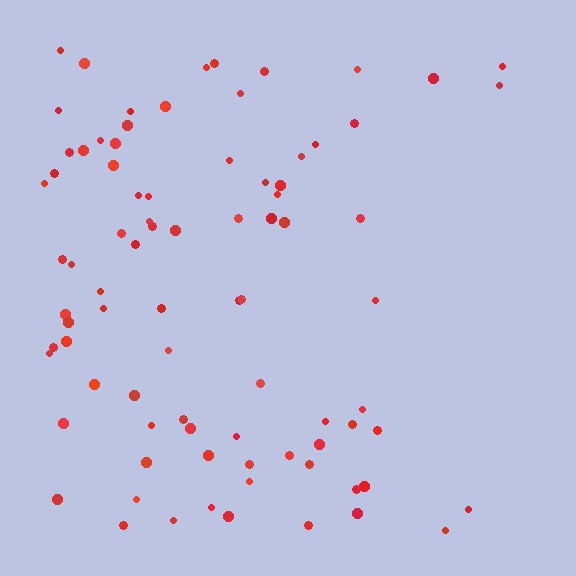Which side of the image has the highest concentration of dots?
The left.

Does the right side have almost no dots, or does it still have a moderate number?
Still a moderate number, just noticeably fewer than the left.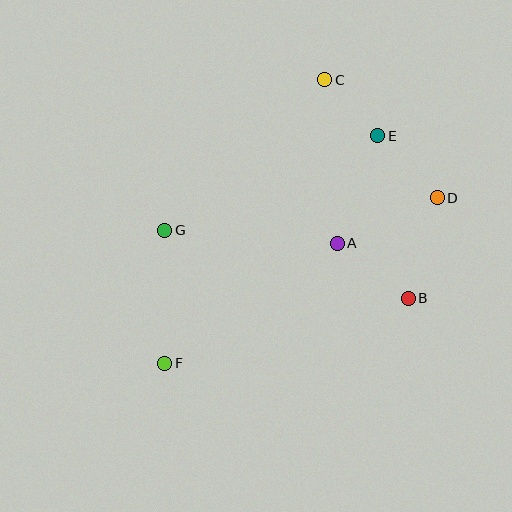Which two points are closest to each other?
Points C and E are closest to each other.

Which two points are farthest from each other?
Points C and F are farthest from each other.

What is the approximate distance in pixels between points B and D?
The distance between B and D is approximately 105 pixels.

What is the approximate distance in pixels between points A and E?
The distance between A and E is approximately 115 pixels.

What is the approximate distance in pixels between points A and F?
The distance between A and F is approximately 210 pixels.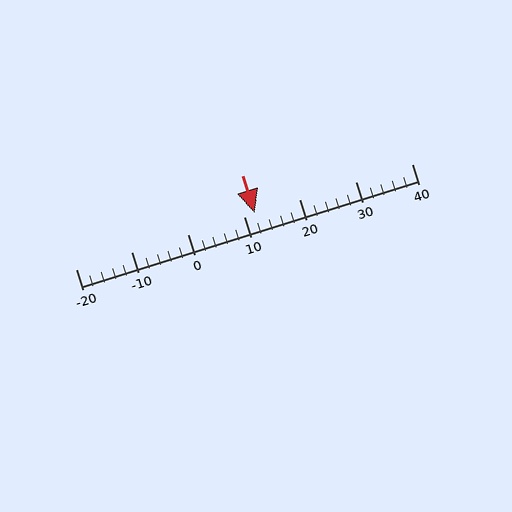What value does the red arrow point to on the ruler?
The red arrow points to approximately 12.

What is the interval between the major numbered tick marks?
The major tick marks are spaced 10 units apart.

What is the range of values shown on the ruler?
The ruler shows values from -20 to 40.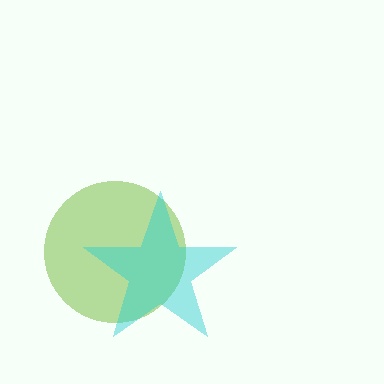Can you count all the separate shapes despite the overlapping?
Yes, there are 2 separate shapes.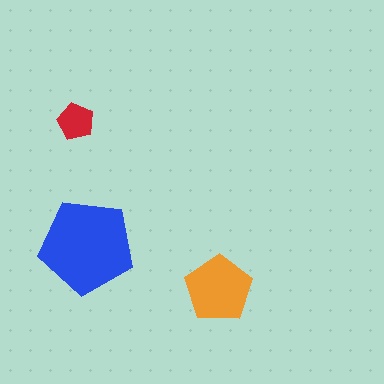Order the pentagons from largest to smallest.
the blue one, the orange one, the red one.